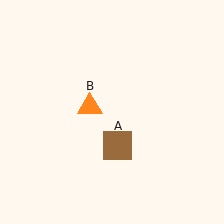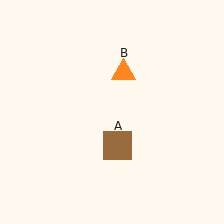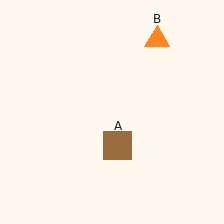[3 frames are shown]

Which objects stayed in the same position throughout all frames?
Brown square (object A) remained stationary.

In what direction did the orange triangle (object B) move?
The orange triangle (object B) moved up and to the right.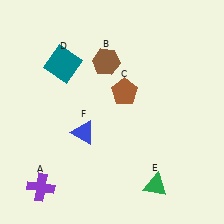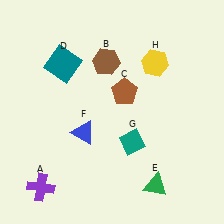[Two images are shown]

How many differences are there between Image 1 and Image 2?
There are 2 differences between the two images.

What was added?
A teal diamond (G), a yellow hexagon (H) were added in Image 2.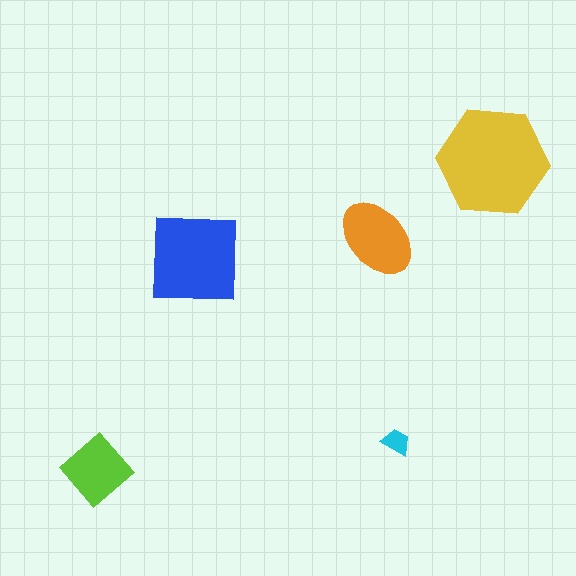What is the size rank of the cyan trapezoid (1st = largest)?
5th.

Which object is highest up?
The yellow hexagon is topmost.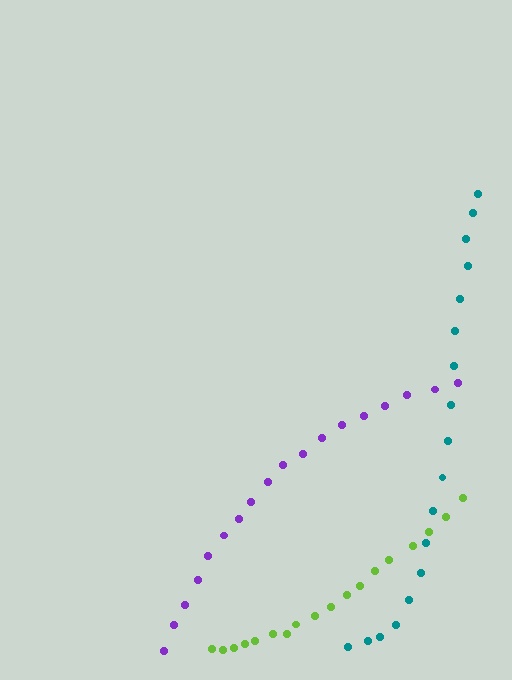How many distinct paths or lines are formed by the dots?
There are 3 distinct paths.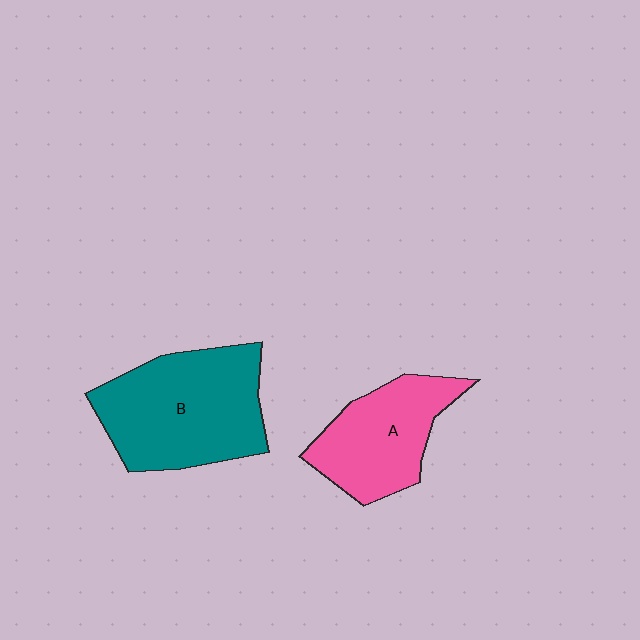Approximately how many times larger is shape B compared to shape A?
Approximately 1.4 times.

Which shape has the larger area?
Shape B (teal).